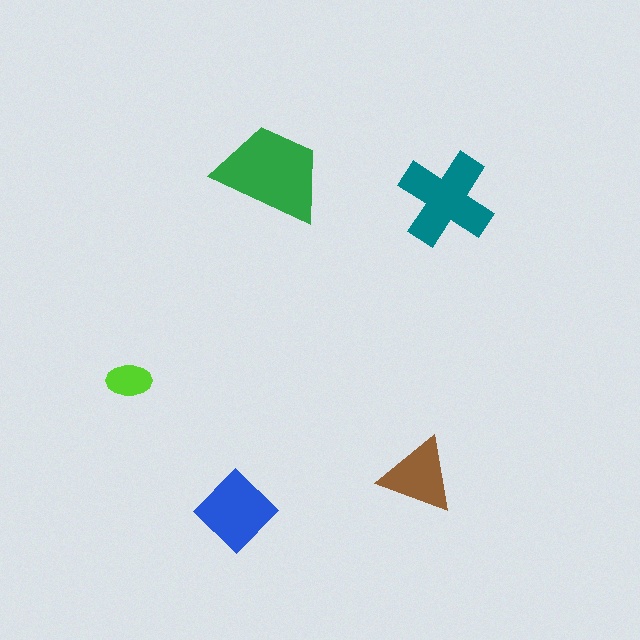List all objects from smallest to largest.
The lime ellipse, the brown triangle, the blue diamond, the teal cross, the green trapezoid.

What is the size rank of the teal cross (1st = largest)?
2nd.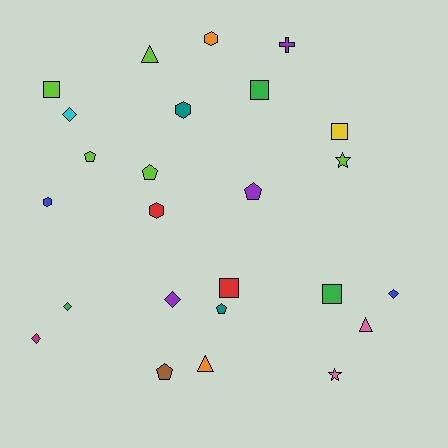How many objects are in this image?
There are 25 objects.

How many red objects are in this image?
There are 2 red objects.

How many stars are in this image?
There are 2 stars.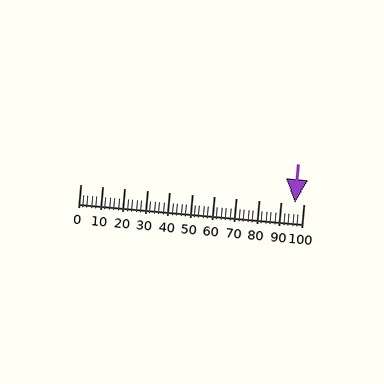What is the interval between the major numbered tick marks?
The major tick marks are spaced 10 units apart.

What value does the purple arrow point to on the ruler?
The purple arrow points to approximately 96.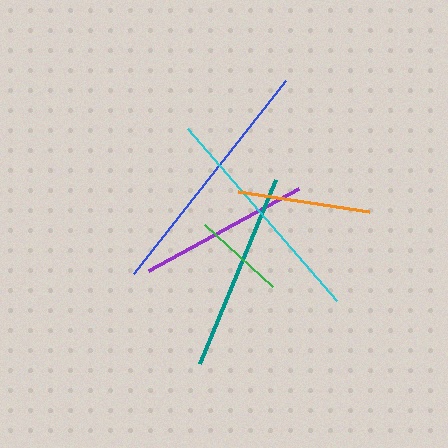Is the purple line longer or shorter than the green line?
The purple line is longer than the green line.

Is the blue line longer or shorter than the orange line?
The blue line is longer than the orange line.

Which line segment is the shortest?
The green line is the shortest at approximately 92 pixels.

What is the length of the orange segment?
The orange segment is approximately 132 pixels long.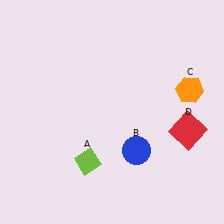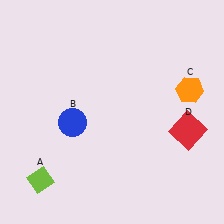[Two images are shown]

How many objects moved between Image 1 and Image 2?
2 objects moved between the two images.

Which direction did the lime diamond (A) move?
The lime diamond (A) moved left.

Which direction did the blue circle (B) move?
The blue circle (B) moved left.